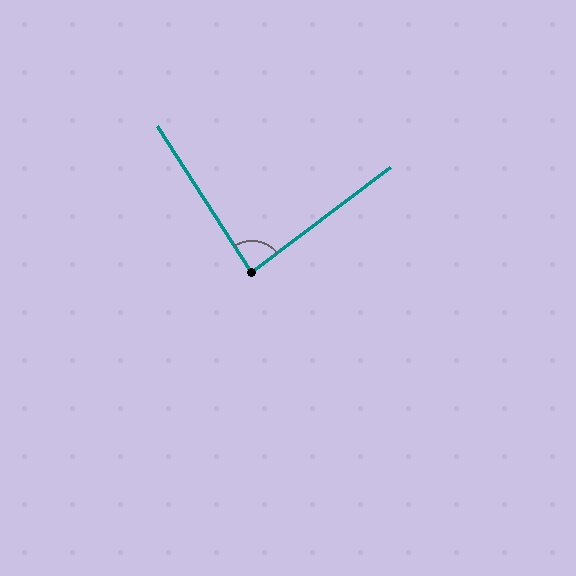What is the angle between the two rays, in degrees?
Approximately 85 degrees.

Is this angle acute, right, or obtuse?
It is approximately a right angle.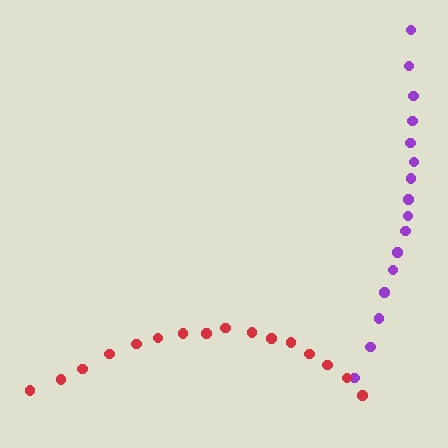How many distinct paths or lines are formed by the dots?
There are 2 distinct paths.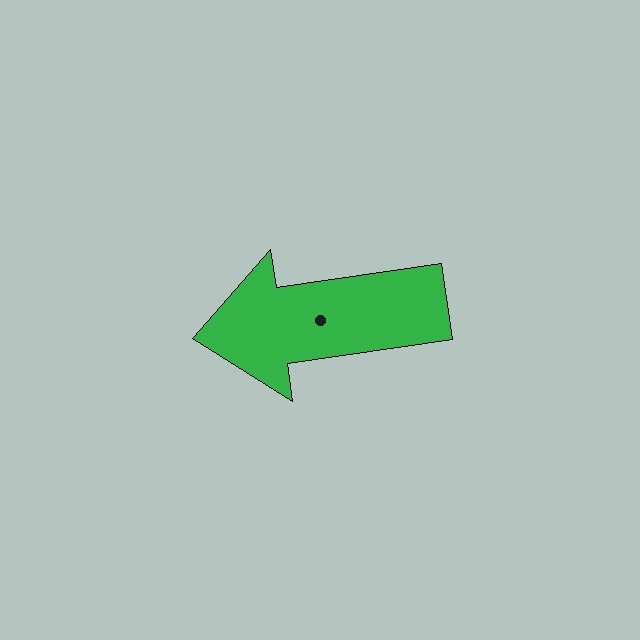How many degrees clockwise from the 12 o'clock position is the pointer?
Approximately 262 degrees.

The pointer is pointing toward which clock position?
Roughly 9 o'clock.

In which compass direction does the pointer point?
West.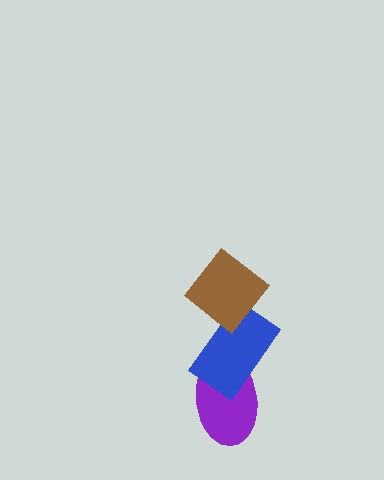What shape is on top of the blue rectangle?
The brown diamond is on top of the blue rectangle.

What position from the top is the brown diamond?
The brown diamond is 1st from the top.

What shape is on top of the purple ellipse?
The blue rectangle is on top of the purple ellipse.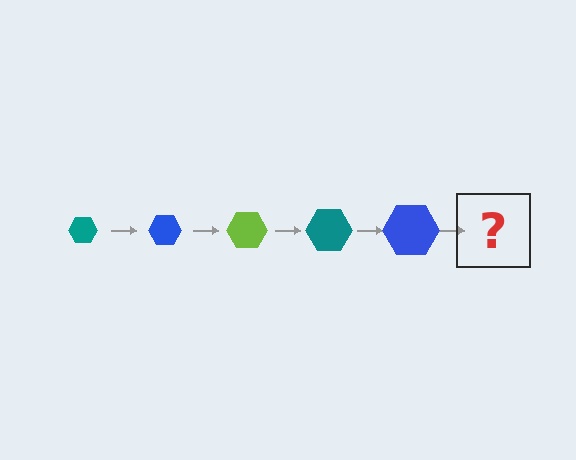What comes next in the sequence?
The next element should be a lime hexagon, larger than the previous one.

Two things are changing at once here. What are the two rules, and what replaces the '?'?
The two rules are that the hexagon grows larger each step and the color cycles through teal, blue, and lime. The '?' should be a lime hexagon, larger than the previous one.